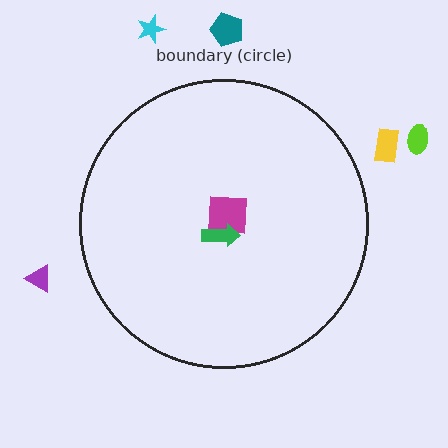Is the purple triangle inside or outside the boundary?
Outside.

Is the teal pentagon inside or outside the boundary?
Outside.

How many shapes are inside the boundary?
2 inside, 5 outside.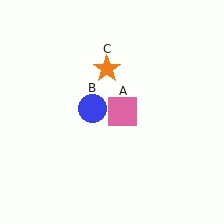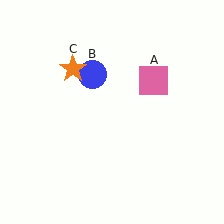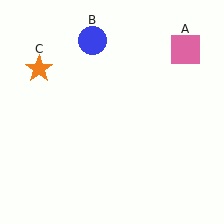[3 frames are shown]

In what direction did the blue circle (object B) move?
The blue circle (object B) moved up.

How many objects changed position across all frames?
3 objects changed position: pink square (object A), blue circle (object B), orange star (object C).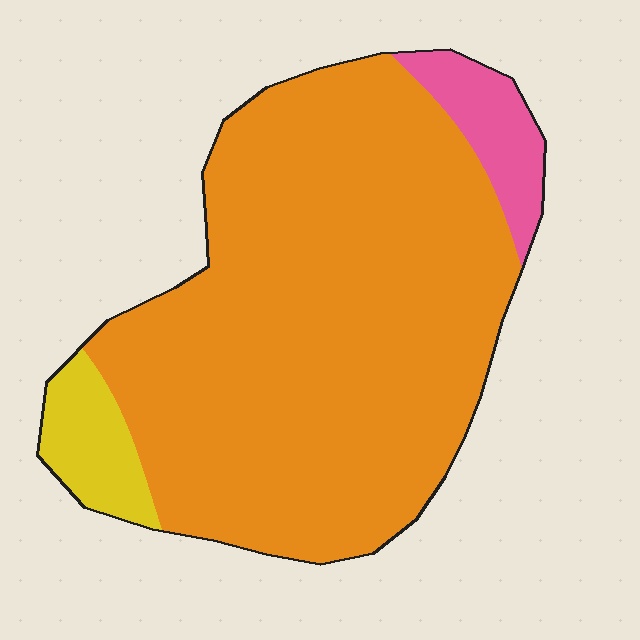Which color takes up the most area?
Orange, at roughly 85%.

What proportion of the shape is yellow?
Yellow covers around 5% of the shape.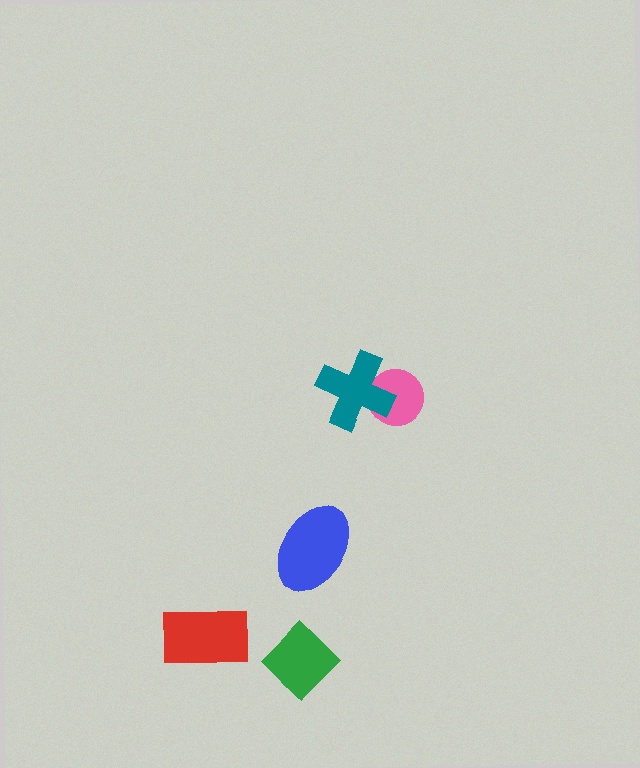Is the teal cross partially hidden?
No, no other shape covers it.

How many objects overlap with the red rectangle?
0 objects overlap with the red rectangle.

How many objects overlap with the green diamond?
0 objects overlap with the green diamond.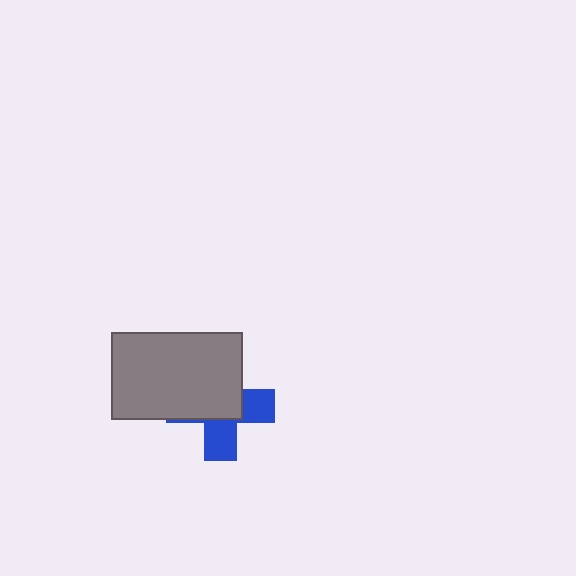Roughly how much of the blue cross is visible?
A small part of it is visible (roughly 43%).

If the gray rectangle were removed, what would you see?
You would see the complete blue cross.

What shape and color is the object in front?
The object in front is a gray rectangle.